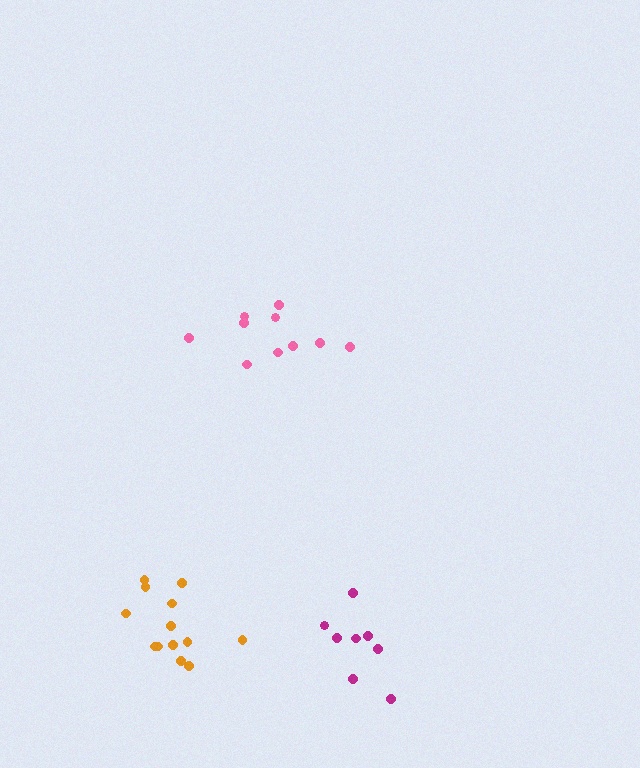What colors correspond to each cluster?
The clusters are colored: pink, orange, magenta.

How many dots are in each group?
Group 1: 10 dots, Group 2: 13 dots, Group 3: 8 dots (31 total).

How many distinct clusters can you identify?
There are 3 distinct clusters.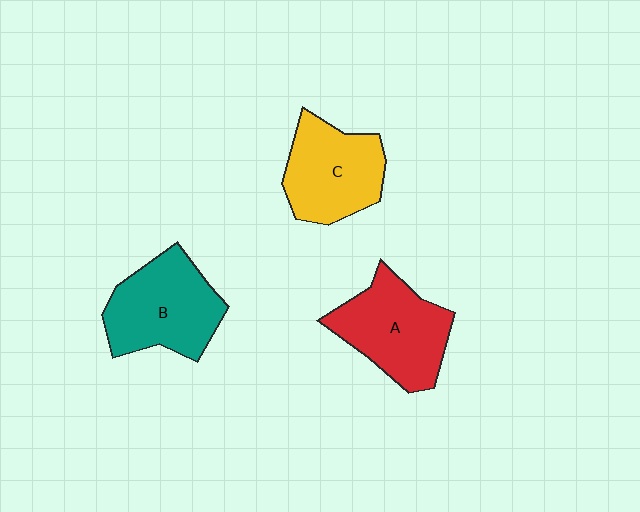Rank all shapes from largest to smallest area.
From largest to smallest: B (teal), A (red), C (yellow).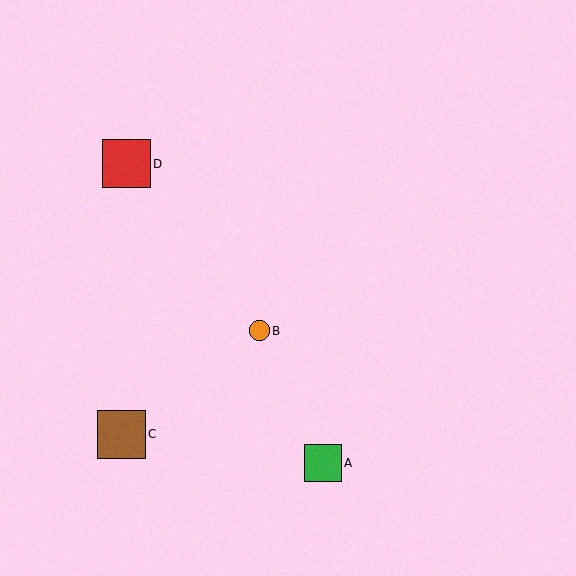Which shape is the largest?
The brown square (labeled C) is the largest.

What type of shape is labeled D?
Shape D is a red square.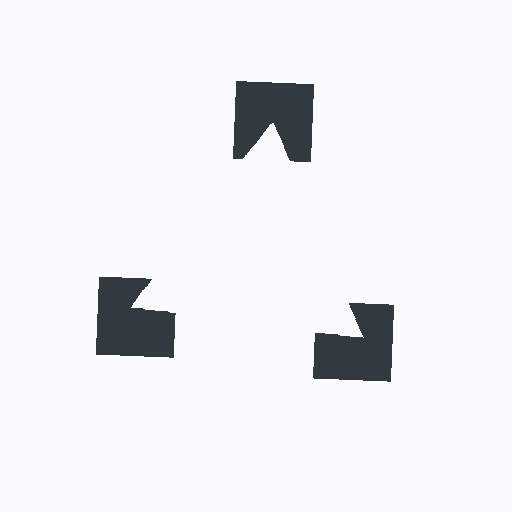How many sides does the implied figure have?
3 sides.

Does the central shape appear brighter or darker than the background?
It typically appears slightly brighter than the background, even though no actual brightness change is drawn.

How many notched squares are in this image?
There are 3 — one at each vertex of the illusory triangle.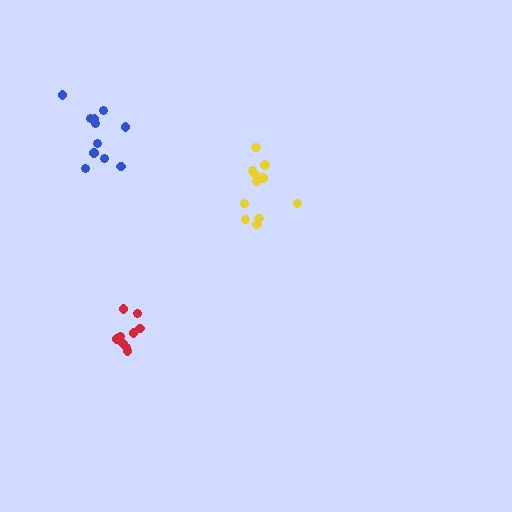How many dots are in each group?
Group 1: 11 dots, Group 2: 9 dots, Group 3: 11 dots (31 total).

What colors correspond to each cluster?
The clusters are colored: yellow, red, blue.